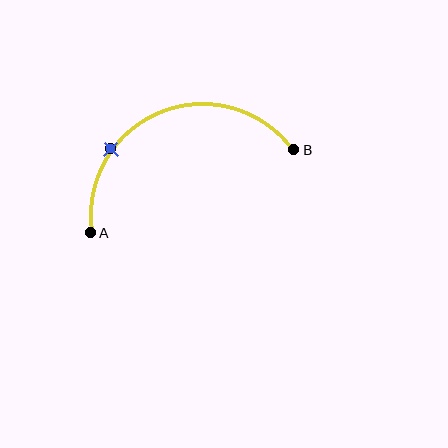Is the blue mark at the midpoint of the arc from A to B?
No. The blue mark lies on the arc but is closer to endpoint A. The arc midpoint would be at the point on the curve equidistant along the arc from both A and B.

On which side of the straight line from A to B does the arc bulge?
The arc bulges above the straight line connecting A and B.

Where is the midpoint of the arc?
The arc midpoint is the point on the curve farthest from the straight line joining A and B. It sits above that line.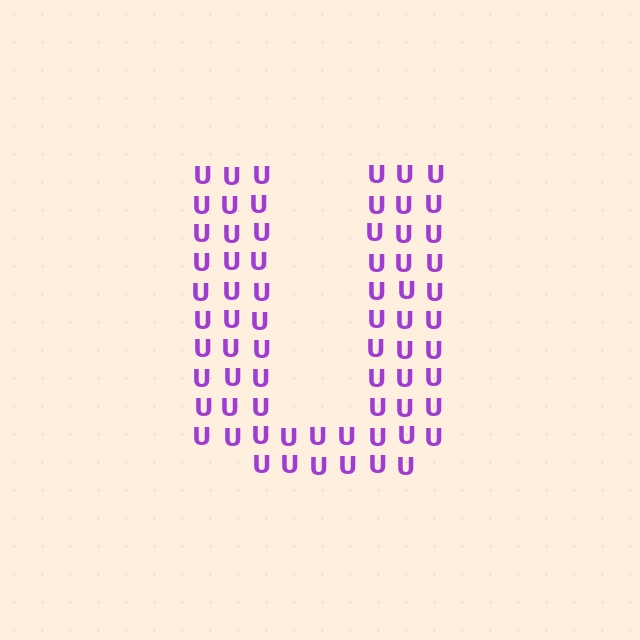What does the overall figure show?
The overall figure shows the letter U.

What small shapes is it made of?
It is made of small letter U's.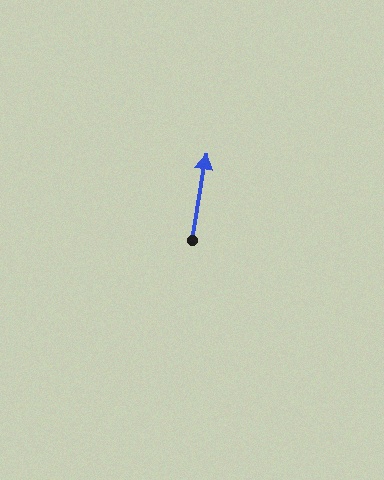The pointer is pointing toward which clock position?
Roughly 12 o'clock.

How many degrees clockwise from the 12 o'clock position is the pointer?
Approximately 9 degrees.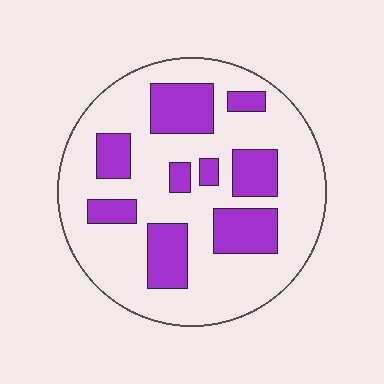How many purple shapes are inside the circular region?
9.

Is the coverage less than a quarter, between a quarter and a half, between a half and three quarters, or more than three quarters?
Between a quarter and a half.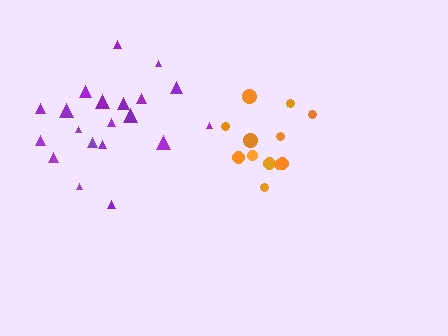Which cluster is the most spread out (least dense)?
Purple.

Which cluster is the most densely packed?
Orange.